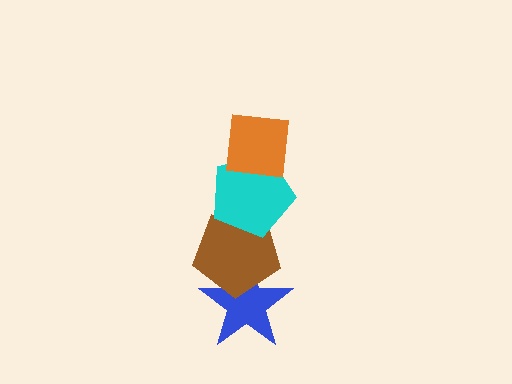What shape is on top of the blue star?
The brown pentagon is on top of the blue star.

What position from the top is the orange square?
The orange square is 1st from the top.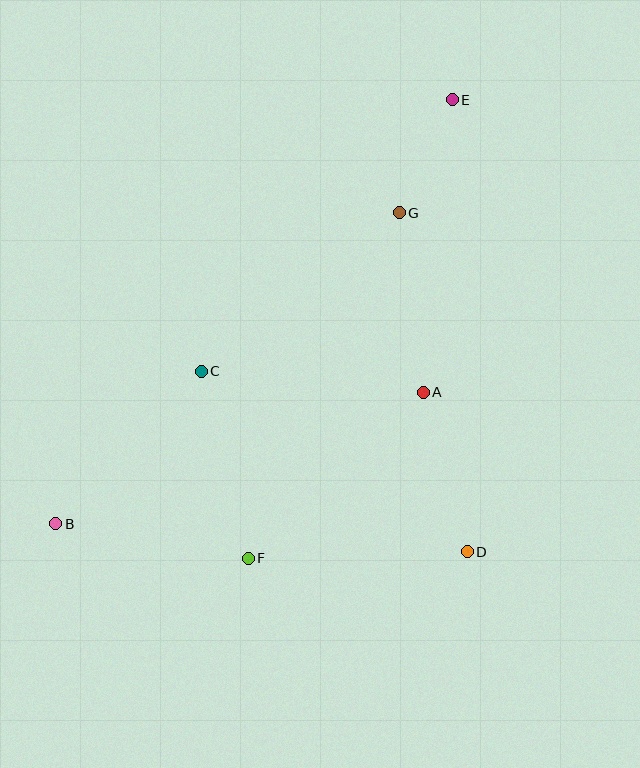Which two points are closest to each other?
Points E and G are closest to each other.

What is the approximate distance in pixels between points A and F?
The distance between A and F is approximately 241 pixels.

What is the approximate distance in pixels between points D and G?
The distance between D and G is approximately 346 pixels.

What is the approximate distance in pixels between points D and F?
The distance between D and F is approximately 219 pixels.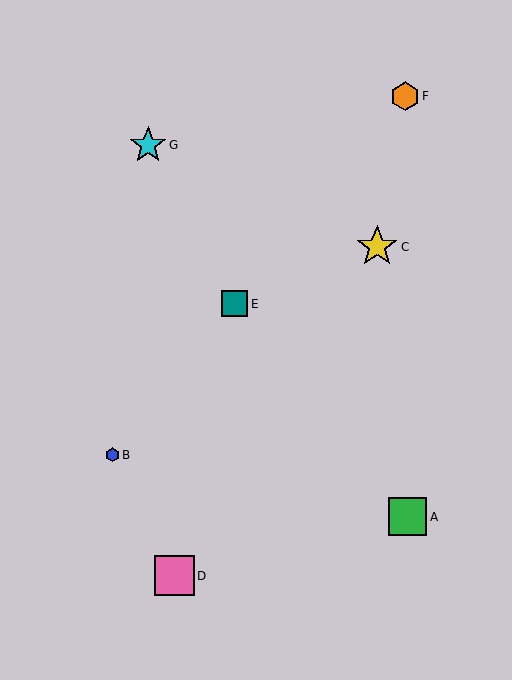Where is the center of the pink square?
The center of the pink square is at (174, 576).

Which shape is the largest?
The yellow star (labeled C) is the largest.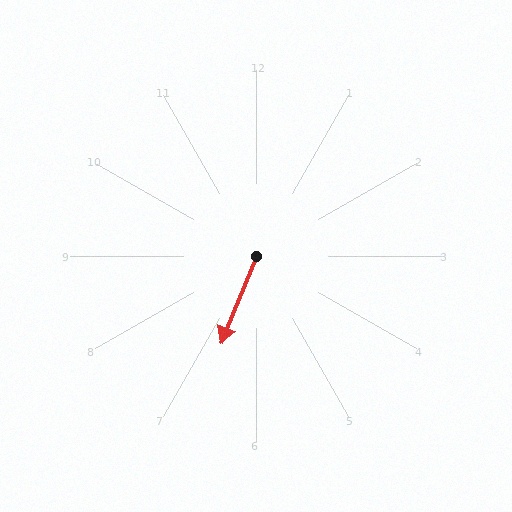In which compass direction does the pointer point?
South.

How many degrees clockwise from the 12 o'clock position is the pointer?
Approximately 202 degrees.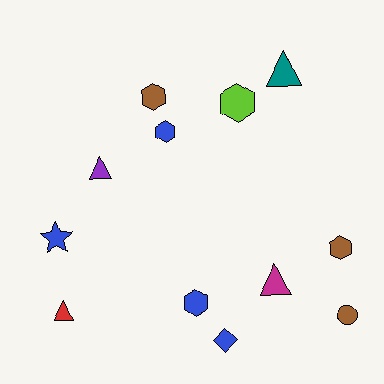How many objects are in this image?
There are 12 objects.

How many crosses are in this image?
There are no crosses.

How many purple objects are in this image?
There is 1 purple object.